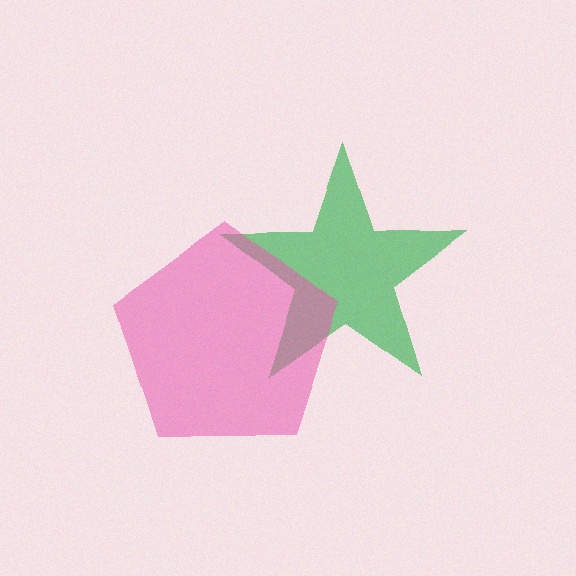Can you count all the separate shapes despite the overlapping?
Yes, there are 2 separate shapes.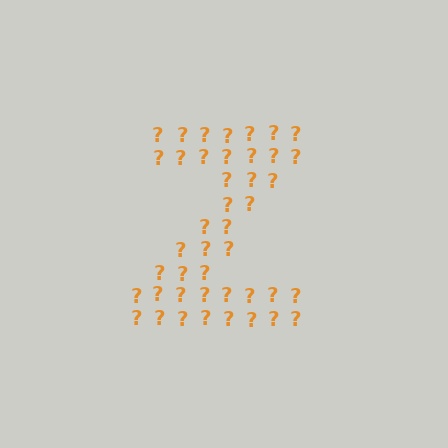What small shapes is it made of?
It is made of small question marks.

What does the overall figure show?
The overall figure shows the letter Z.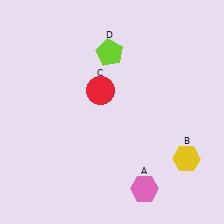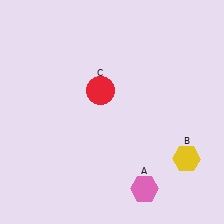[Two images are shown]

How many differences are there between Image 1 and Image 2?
There is 1 difference between the two images.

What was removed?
The lime pentagon (D) was removed in Image 2.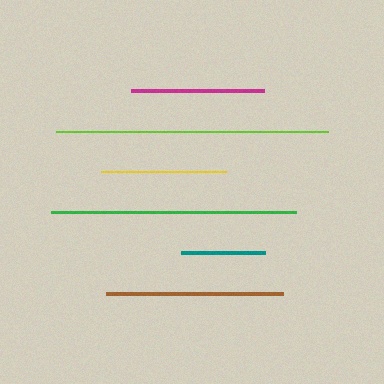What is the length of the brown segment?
The brown segment is approximately 177 pixels long.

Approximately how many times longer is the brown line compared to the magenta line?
The brown line is approximately 1.3 times the length of the magenta line.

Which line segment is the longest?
The lime line is the longest at approximately 272 pixels.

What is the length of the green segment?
The green segment is approximately 245 pixels long.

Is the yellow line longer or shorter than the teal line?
The yellow line is longer than the teal line.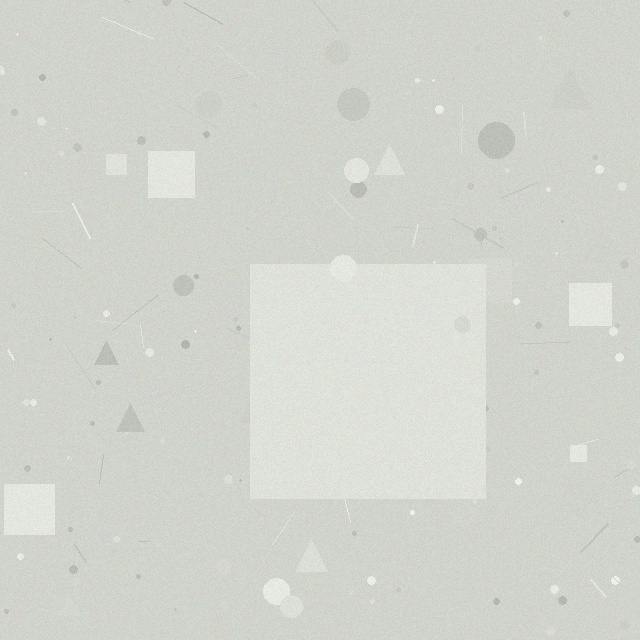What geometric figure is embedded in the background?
A square is embedded in the background.